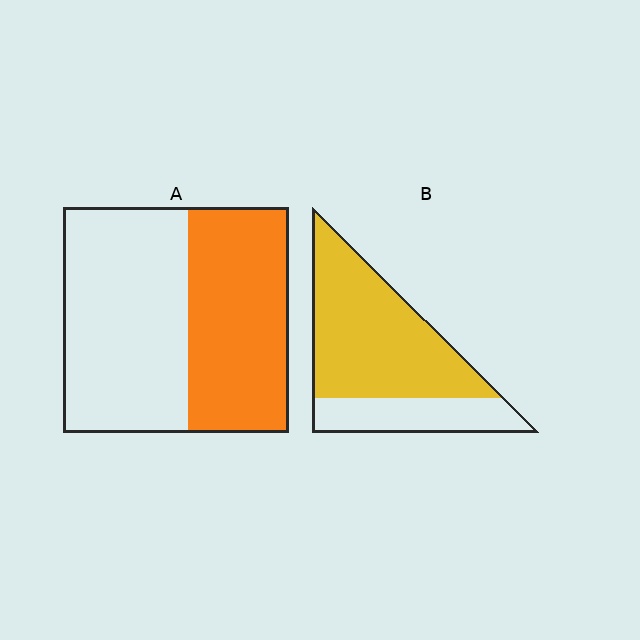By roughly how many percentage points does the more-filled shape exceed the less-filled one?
By roughly 25 percentage points (B over A).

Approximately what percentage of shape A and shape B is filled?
A is approximately 45% and B is approximately 70%.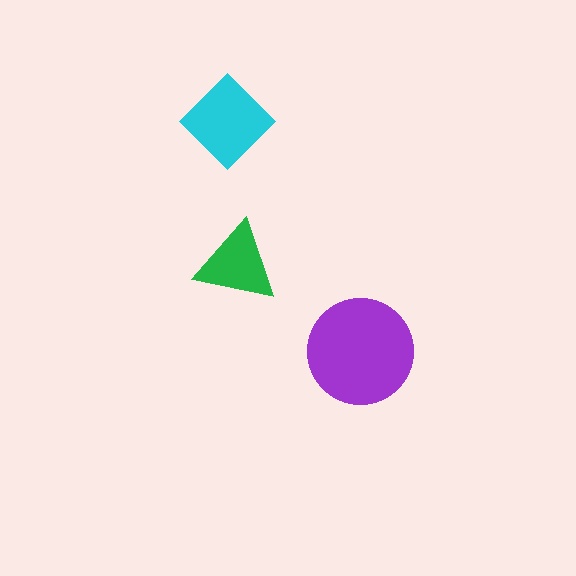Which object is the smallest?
The green triangle.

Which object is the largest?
The purple circle.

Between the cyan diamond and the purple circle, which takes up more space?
The purple circle.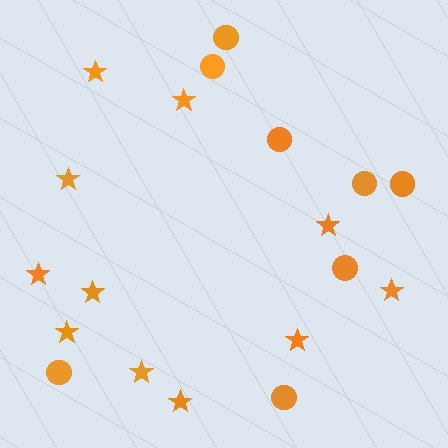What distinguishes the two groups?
There are 2 groups: one group of stars (11) and one group of circles (8).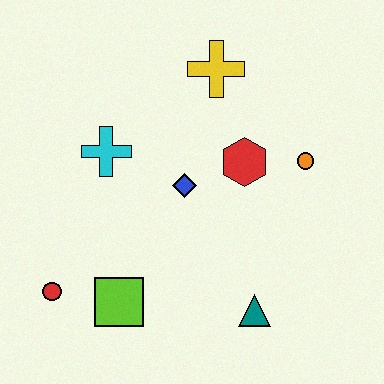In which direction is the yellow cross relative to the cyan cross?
The yellow cross is to the right of the cyan cross.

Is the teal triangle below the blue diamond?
Yes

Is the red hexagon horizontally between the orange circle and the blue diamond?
Yes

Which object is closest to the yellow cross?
The red hexagon is closest to the yellow cross.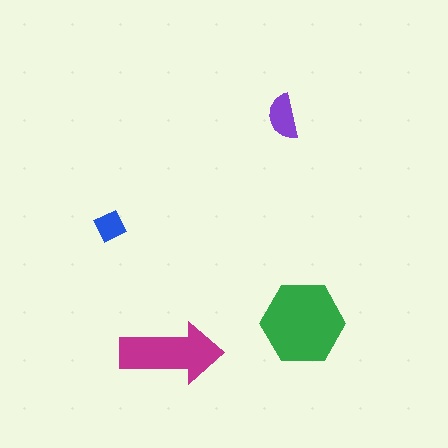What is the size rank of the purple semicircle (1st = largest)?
3rd.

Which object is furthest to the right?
The green hexagon is rightmost.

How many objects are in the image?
There are 4 objects in the image.